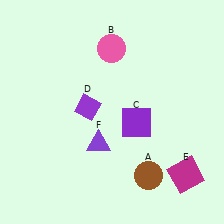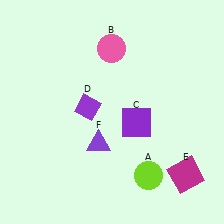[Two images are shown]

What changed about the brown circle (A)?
In Image 1, A is brown. In Image 2, it changed to lime.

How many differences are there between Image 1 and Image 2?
There is 1 difference between the two images.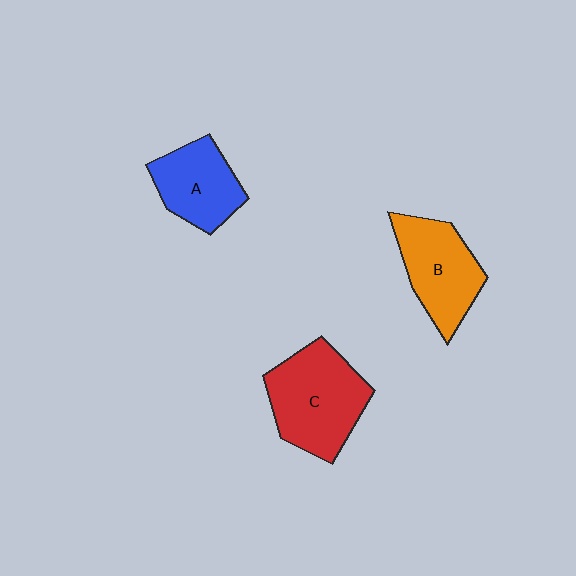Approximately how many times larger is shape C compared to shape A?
Approximately 1.4 times.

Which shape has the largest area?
Shape C (red).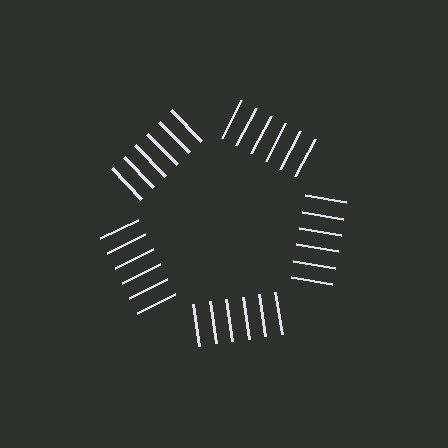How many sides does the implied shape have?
5 sides — the line-ends trace a pentagon.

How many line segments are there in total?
30 — 6 along each of the 5 edges.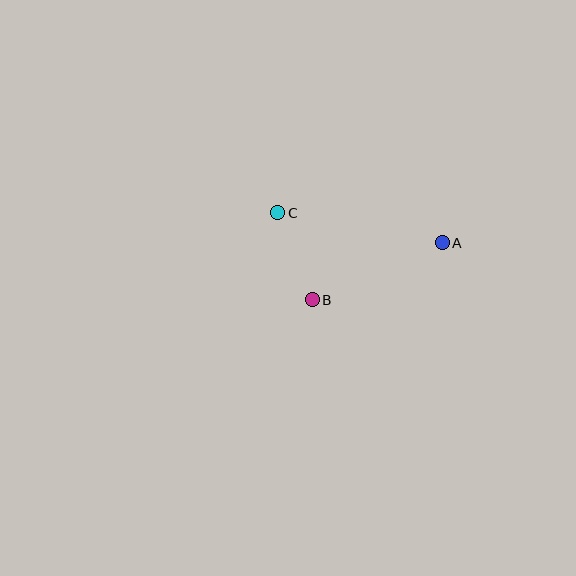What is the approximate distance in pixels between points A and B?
The distance between A and B is approximately 142 pixels.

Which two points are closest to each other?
Points B and C are closest to each other.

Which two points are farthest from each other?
Points A and C are farthest from each other.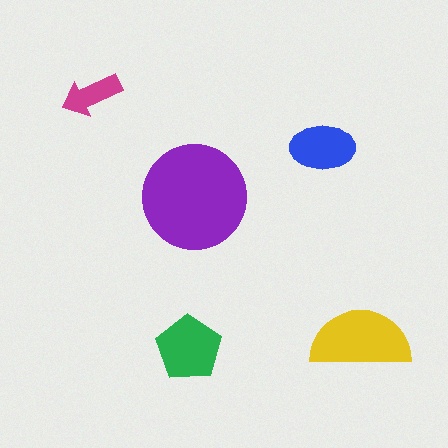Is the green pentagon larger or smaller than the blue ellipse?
Larger.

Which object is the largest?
The purple circle.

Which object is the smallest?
The magenta arrow.